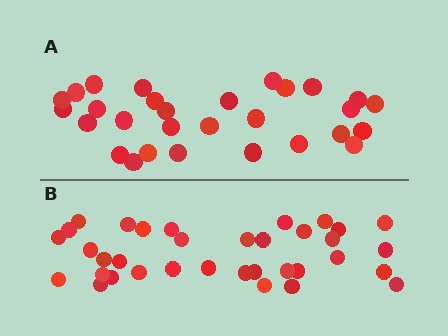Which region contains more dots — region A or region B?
Region B (the bottom region) has more dots.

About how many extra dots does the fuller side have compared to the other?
Region B has about 6 more dots than region A.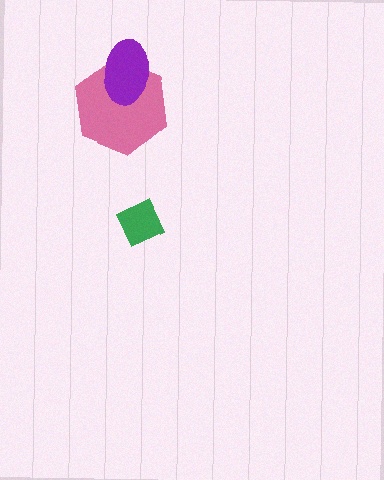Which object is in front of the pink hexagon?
The purple ellipse is in front of the pink hexagon.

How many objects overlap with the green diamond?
0 objects overlap with the green diamond.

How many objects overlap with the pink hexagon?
1 object overlaps with the pink hexagon.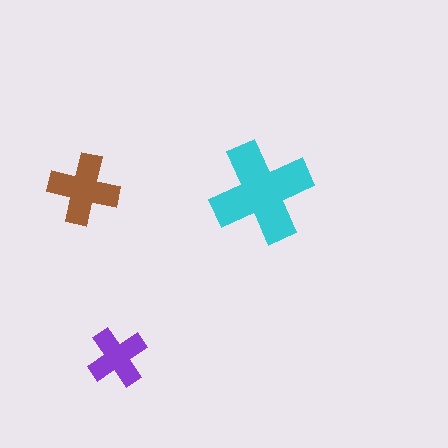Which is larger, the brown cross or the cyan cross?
The cyan one.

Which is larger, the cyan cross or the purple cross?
The cyan one.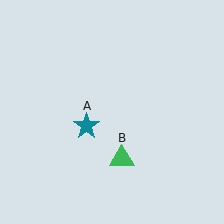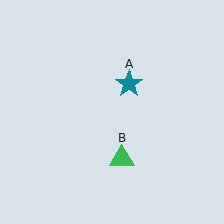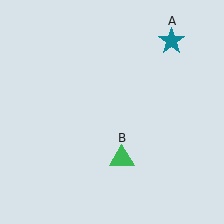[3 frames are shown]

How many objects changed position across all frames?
1 object changed position: teal star (object A).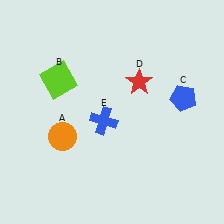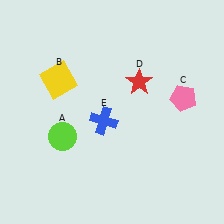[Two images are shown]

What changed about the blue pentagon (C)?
In Image 1, C is blue. In Image 2, it changed to pink.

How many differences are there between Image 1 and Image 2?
There are 3 differences between the two images.